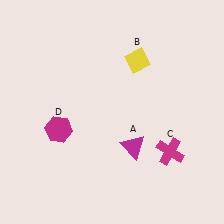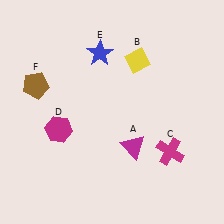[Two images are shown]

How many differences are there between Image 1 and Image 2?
There are 2 differences between the two images.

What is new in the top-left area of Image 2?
A brown pentagon (F) was added in the top-left area of Image 2.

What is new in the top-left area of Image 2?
A blue star (E) was added in the top-left area of Image 2.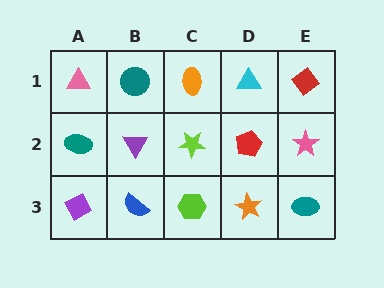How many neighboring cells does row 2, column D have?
4.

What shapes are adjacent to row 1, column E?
A pink star (row 2, column E), a cyan triangle (row 1, column D).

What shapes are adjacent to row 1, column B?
A purple triangle (row 2, column B), a pink triangle (row 1, column A), an orange ellipse (row 1, column C).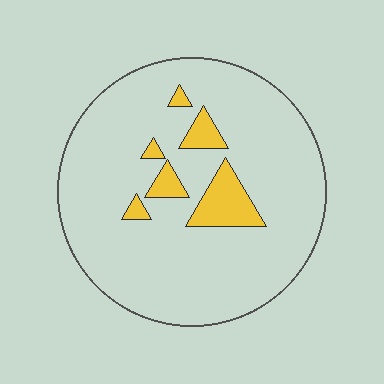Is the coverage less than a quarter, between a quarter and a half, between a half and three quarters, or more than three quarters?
Less than a quarter.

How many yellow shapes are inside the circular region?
6.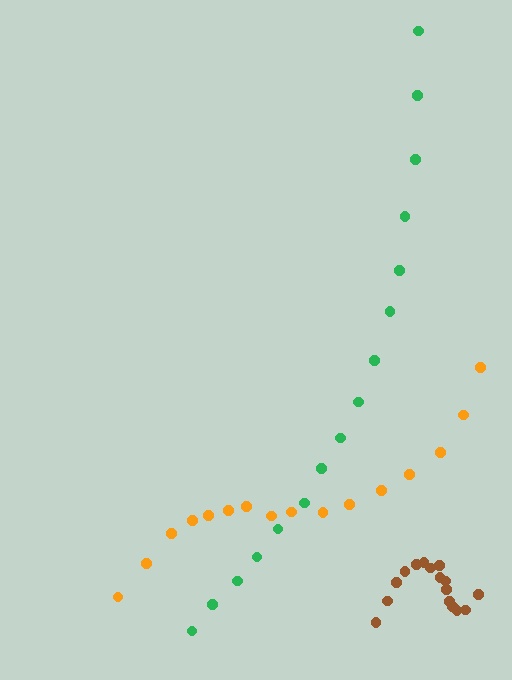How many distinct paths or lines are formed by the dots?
There are 3 distinct paths.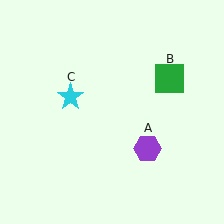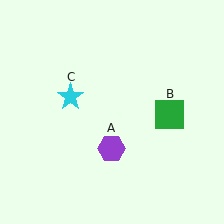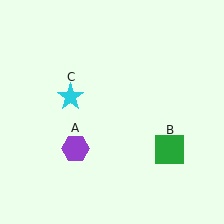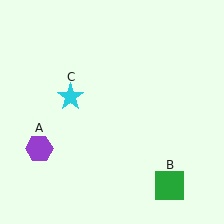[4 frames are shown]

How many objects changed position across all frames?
2 objects changed position: purple hexagon (object A), green square (object B).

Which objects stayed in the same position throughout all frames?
Cyan star (object C) remained stationary.